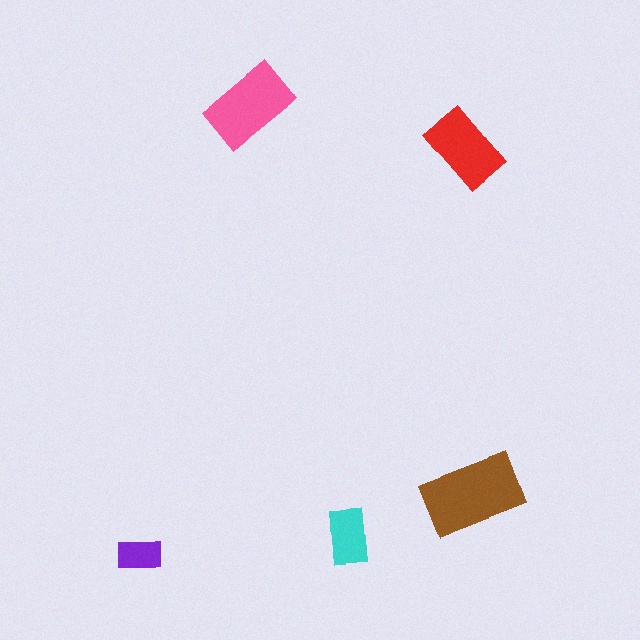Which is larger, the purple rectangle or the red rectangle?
The red one.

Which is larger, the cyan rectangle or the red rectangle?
The red one.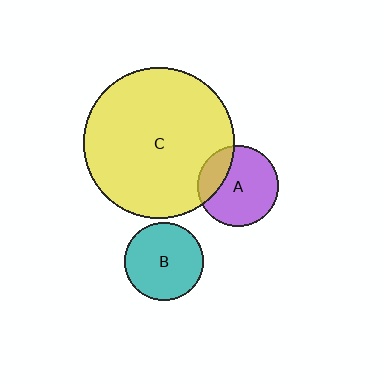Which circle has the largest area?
Circle C (yellow).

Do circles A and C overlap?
Yes.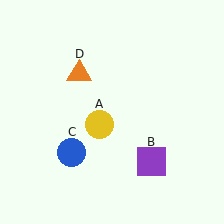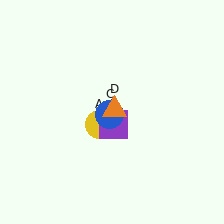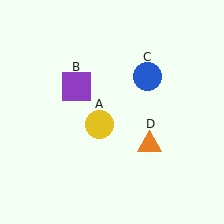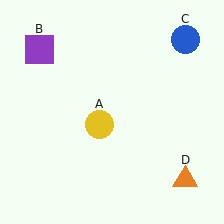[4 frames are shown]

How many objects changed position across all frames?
3 objects changed position: purple square (object B), blue circle (object C), orange triangle (object D).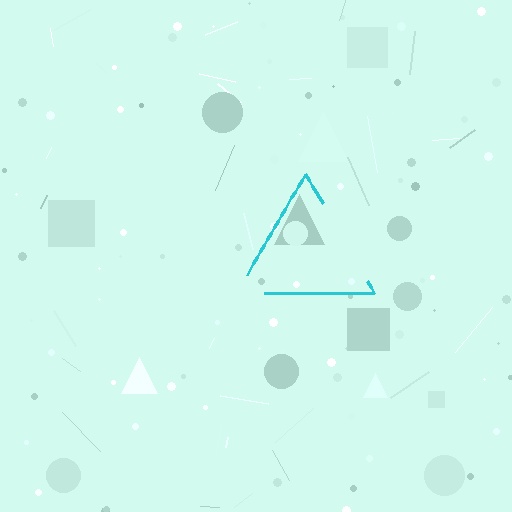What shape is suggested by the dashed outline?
The dashed outline suggests a triangle.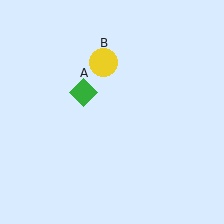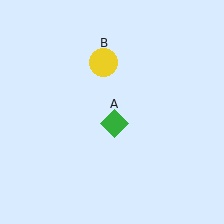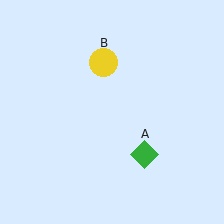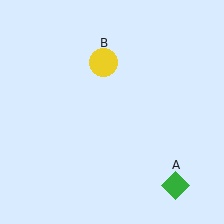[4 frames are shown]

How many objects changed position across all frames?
1 object changed position: green diamond (object A).